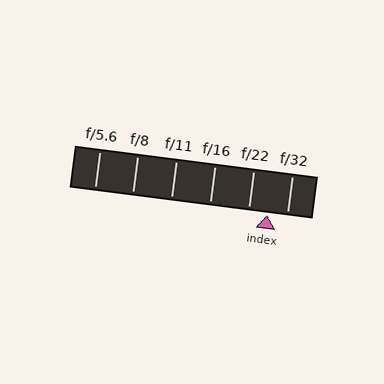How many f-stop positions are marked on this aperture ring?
There are 6 f-stop positions marked.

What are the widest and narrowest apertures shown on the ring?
The widest aperture shown is f/5.6 and the narrowest is f/32.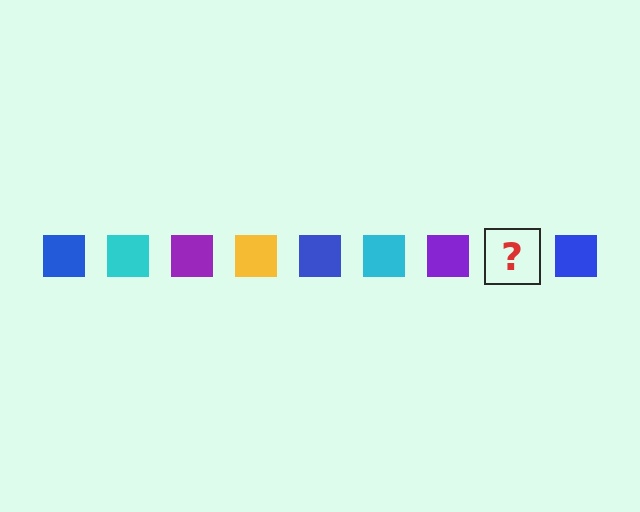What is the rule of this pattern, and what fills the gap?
The rule is that the pattern cycles through blue, cyan, purple, yellow squares. The gap should be filled with a yellow square.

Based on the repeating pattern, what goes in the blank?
The blank should be a yellow square.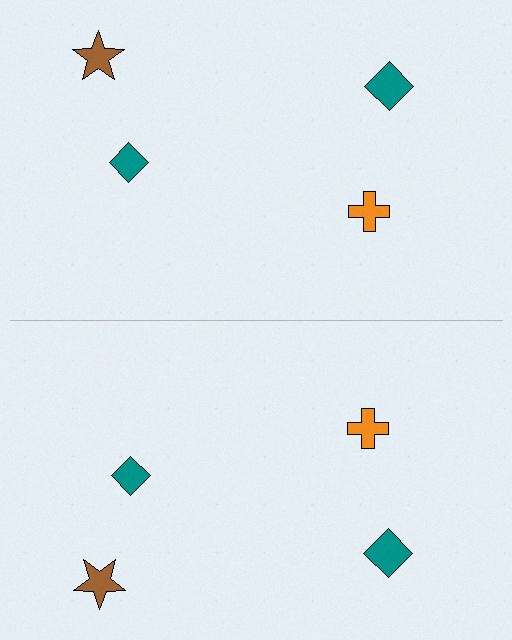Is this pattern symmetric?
Yes, this pattern has bilateral (reflection) symmetry.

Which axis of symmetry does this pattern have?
The pattern has a horizontal axis of symmetry running through the center of the image.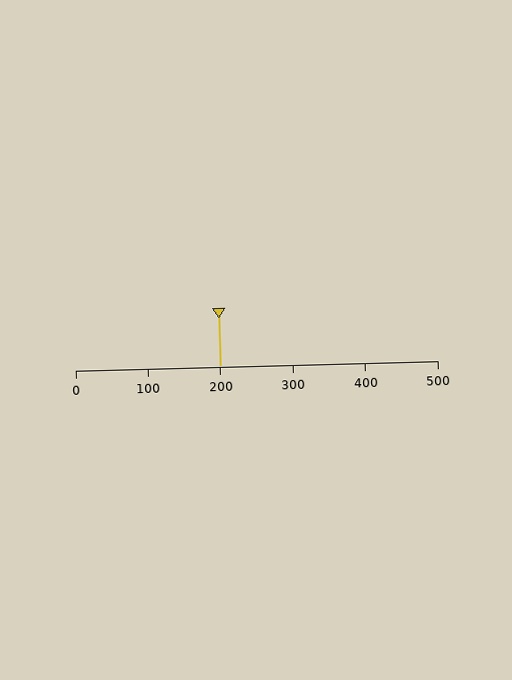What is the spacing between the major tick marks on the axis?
The major ticks are spaced 100 apart.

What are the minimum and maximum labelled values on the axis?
The axis runs from 0 to 500.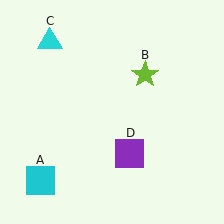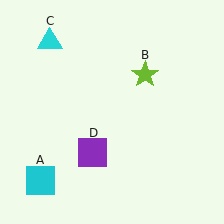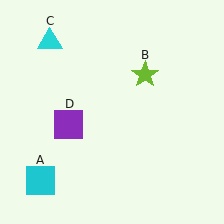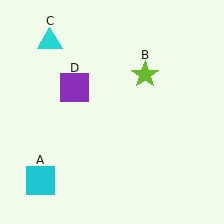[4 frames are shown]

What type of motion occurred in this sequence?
The purple square (object D) rotated clockwise around the center of the scene.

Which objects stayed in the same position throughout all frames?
Cyan square (object A) and lime star (object B) and cyan triangle (object C) remained stationary.